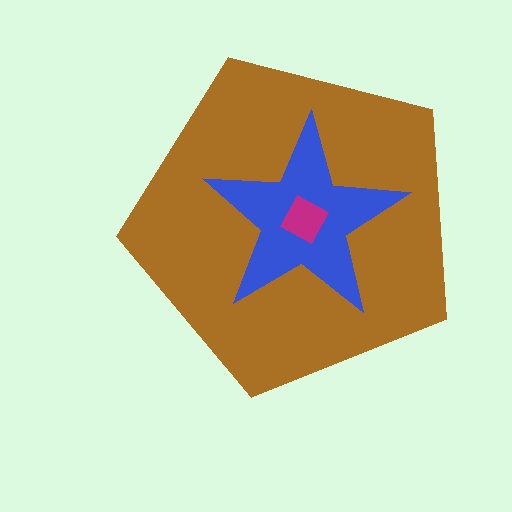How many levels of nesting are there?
3.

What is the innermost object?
The magenta diamond.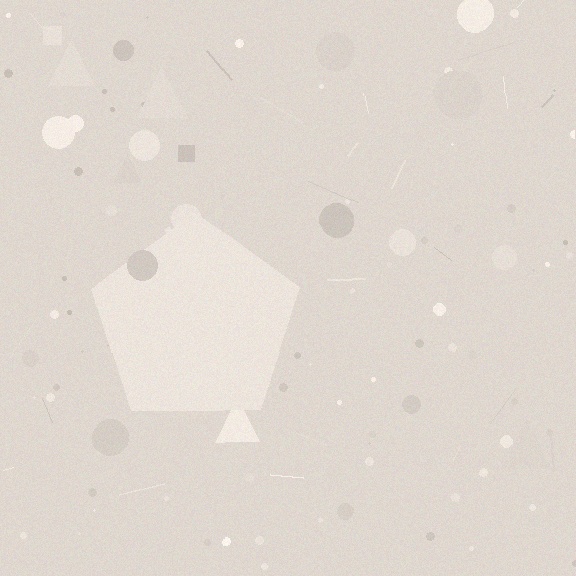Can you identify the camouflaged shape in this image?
The camouflaged shape is a pentagon.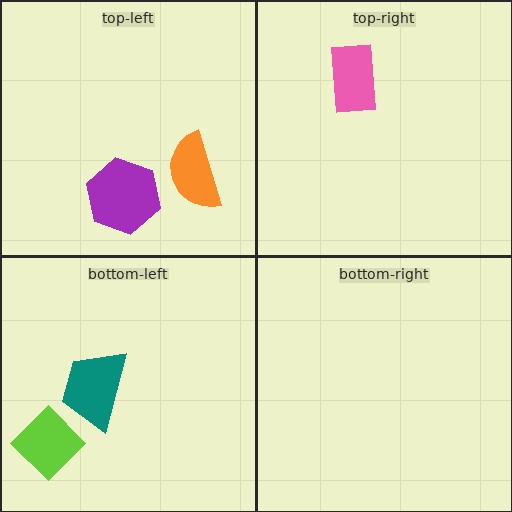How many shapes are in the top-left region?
2.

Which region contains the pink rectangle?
The top-right region.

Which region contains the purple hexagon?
The top-left region.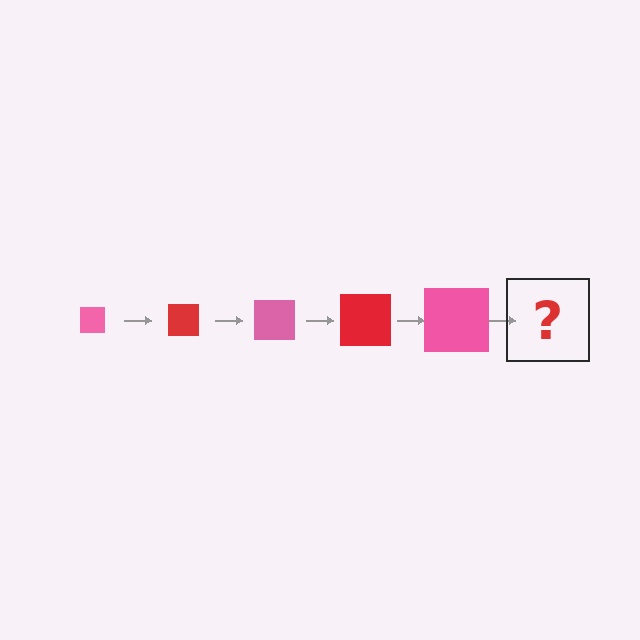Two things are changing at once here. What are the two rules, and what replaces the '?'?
The two rules are that the square grows larger each step and the color cycles through pink and red. The '?' should be a red square, larger than the previous one.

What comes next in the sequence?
The next element should be a red square, larger than the previous one.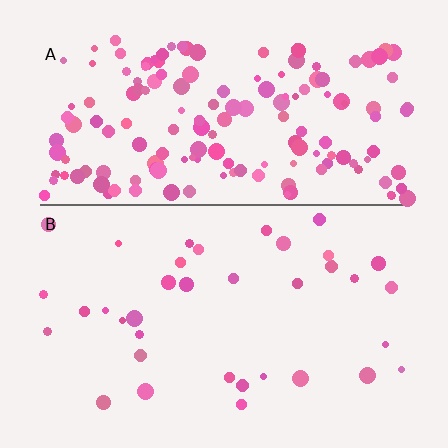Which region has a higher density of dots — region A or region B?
A (the top).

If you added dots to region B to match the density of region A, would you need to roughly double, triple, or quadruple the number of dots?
Approximately quadruple.